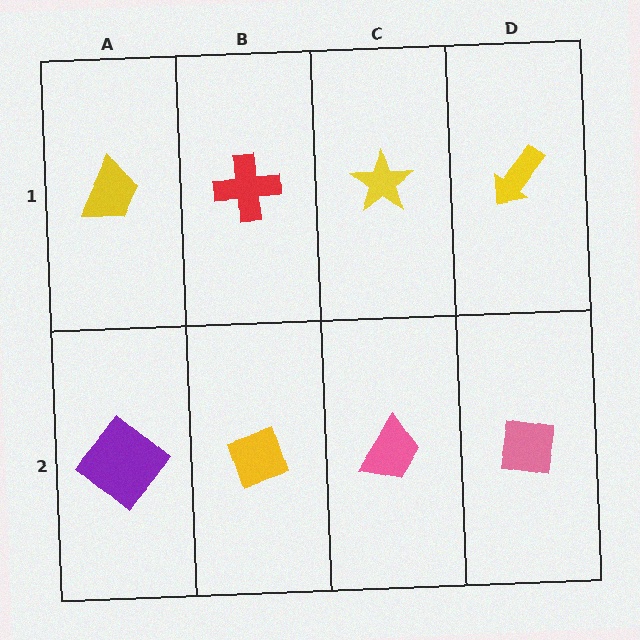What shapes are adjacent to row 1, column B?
A yellow diamond (row 2, column B), a yellow trapezoid (row 1, column A), a yellow star (row 1, column C).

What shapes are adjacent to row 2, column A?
A yellow trapezoid (row 1, column A), a yellow diamond (row 2, column B).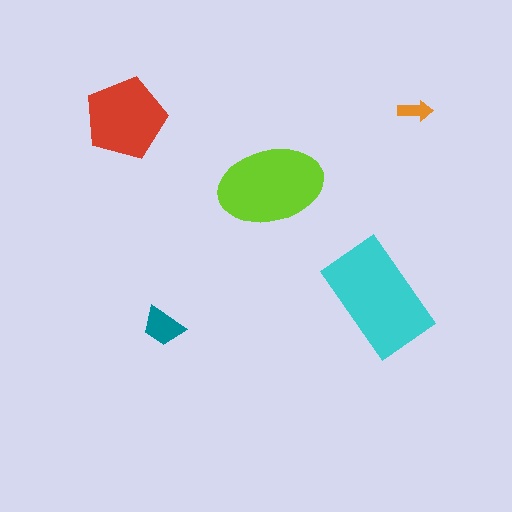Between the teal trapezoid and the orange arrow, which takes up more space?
The teal trapezoid.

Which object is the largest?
The cyan rectangle.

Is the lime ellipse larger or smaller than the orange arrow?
Larger.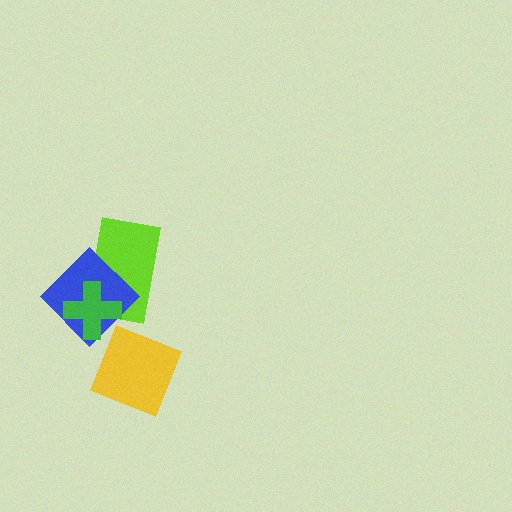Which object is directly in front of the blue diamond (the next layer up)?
The green cross is directly in front of the blue diamond.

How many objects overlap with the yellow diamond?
1 object overlaps with the yellow diamond.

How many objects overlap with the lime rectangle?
2 objects overlap with the lime rectangle.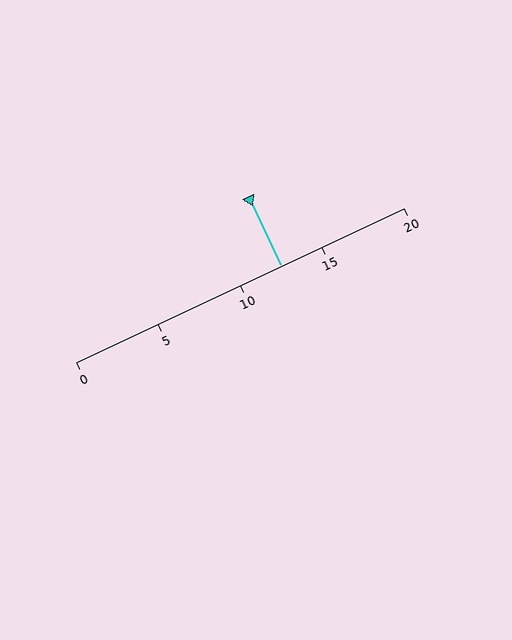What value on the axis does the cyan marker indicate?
The marker indicates approximately 12.5.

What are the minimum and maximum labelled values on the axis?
The axis runs from 0 to 20.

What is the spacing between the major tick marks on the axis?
The major ticks are spaced 5 apart.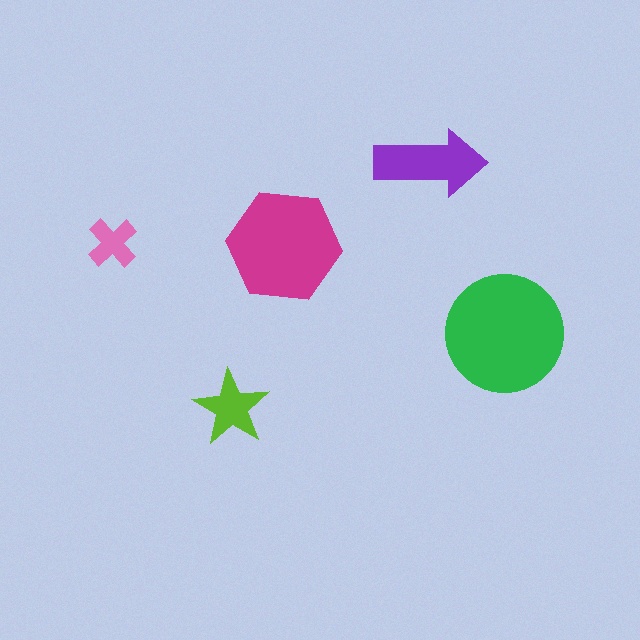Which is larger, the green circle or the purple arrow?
The green circle.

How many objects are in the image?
There are 5 objects in the image.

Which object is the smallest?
The pink cross.